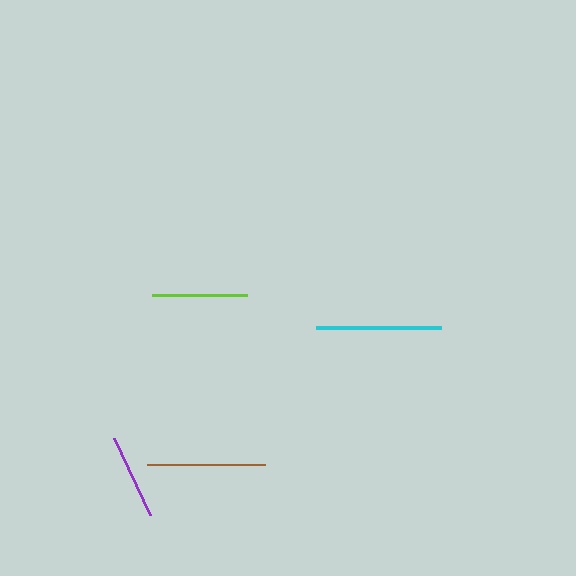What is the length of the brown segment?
The brown segment is approximately 118 pixels long.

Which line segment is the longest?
The cyan line is the longest at approximately 125 pixels.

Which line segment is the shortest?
The purple line is the shortest at approximately 85 pixels.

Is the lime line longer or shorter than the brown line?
The brown line is longer than the lime line.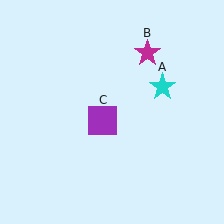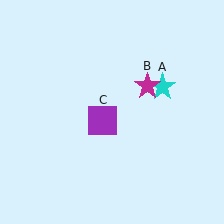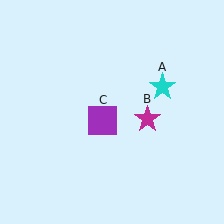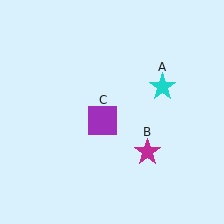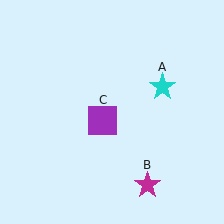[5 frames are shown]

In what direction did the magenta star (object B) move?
The magenta star (object B) moved down.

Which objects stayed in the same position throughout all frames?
Cyan star (object A) and purple square (object C) remained stationary.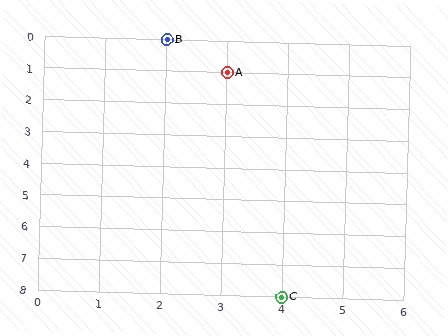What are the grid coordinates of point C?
Point C is at grid coordinates (4, 8).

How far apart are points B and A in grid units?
Points B and A are 1 column and 1 row apart (about 1.4 grid units diagonally).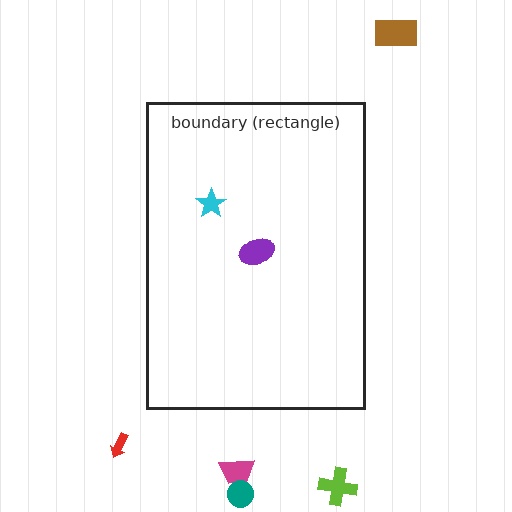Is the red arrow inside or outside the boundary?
Outside.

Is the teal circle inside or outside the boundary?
Outside.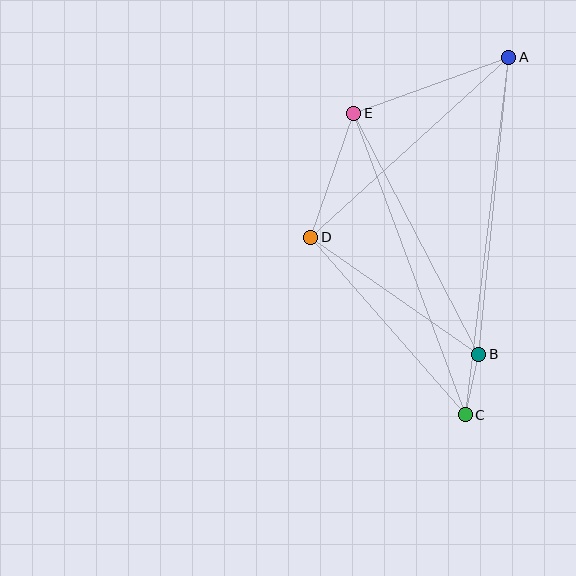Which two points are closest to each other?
Points B and C are closest to each other.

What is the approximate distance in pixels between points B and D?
The distance between B and D is approximately 205 pixels.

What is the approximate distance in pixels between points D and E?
The distance between D and E is approximately 131 pixels.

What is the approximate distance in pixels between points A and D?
The distance between A and D is approximately 268 pixels.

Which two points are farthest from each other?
Points A and C are farthest from each other.